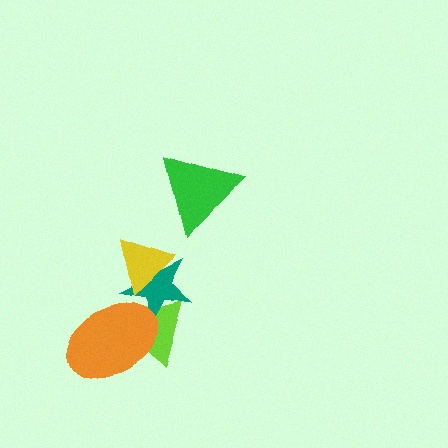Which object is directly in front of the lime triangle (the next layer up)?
The teal star is directly in front of the lime triangle.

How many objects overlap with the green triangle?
0 objects overlap with the green triangle.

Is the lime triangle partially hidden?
Yes, it is partially covered by another shape.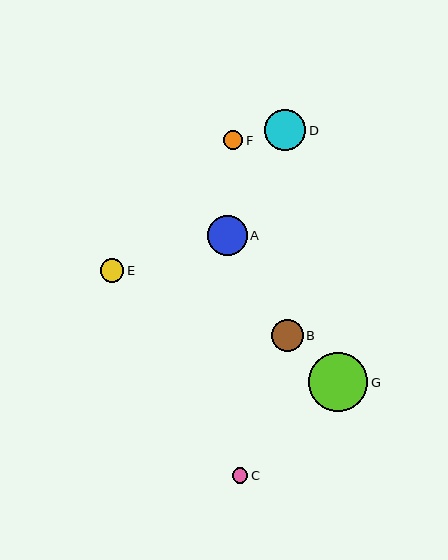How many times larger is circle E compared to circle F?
Circle E is approximately 1.2 times the size of circle F.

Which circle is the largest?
Circle G is the largest with a size of approximately 59 pixels.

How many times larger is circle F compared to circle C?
Circle F is approximately 1.2 times the size of circle C.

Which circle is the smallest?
Circle C is the smallest with a size of approximately 16 pixels.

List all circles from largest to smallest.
From largest to smallest: G, D, A, B, E, F, C.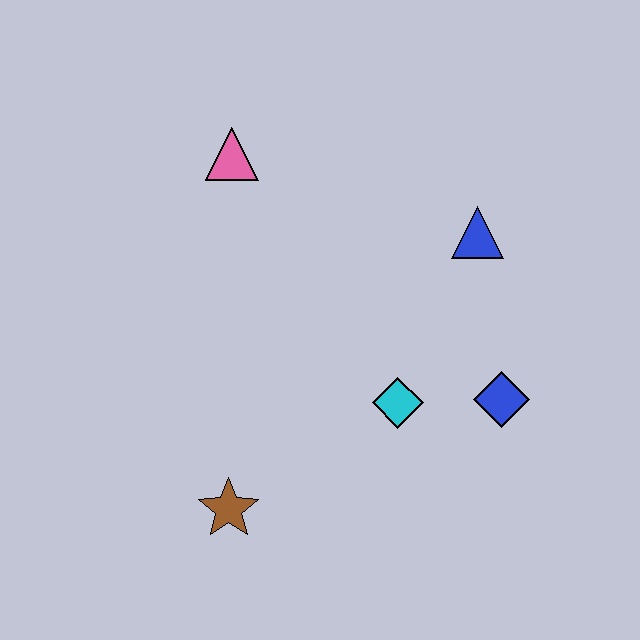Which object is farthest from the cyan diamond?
The pink triangle is farthest from the cyan diamond.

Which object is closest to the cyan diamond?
The blue diamond is closest to the cyan diamond.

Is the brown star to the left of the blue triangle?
Yes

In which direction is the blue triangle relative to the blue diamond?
The blue triangle is above the blue diamond.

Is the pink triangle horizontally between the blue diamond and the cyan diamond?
No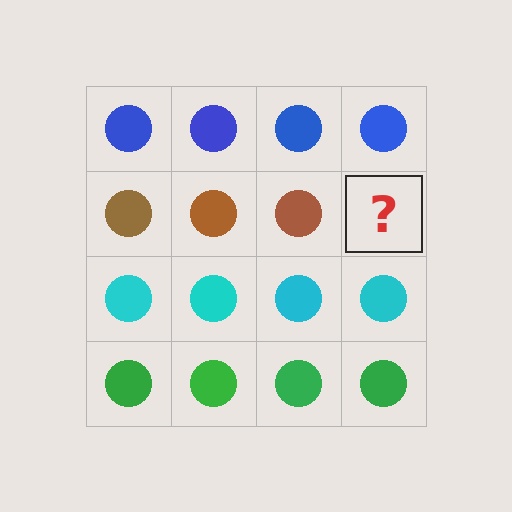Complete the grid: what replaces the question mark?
The question mark should be replaced with a brown circle.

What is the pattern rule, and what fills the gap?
The rule is that each row has a consistent color. The gap should be filled with a brown circle.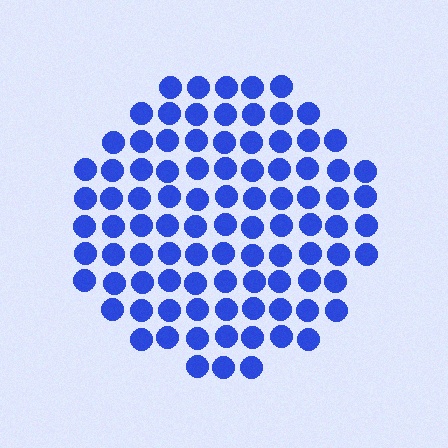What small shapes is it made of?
It is made of small circles.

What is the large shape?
The large shape is a circle.